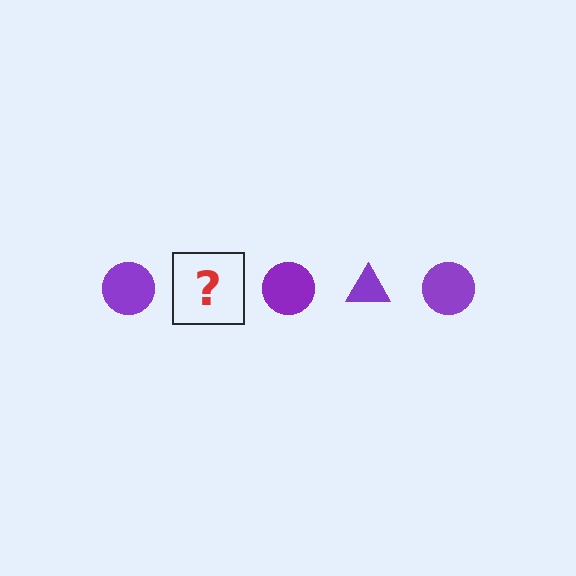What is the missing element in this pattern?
The missing element is a purple triangle.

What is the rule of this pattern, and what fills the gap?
The rule is that the pattern cycles through circle, triangle shapes in purple. The gap should be filled with a purple triangle.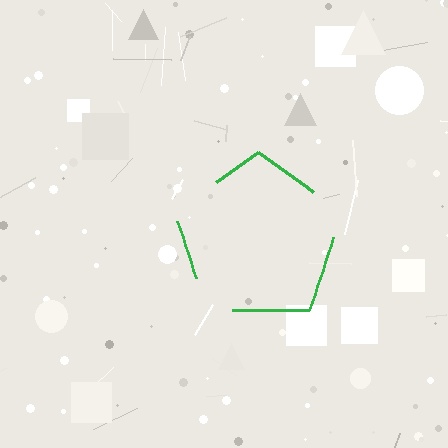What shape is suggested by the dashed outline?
The dashed outline suggests a pentagon.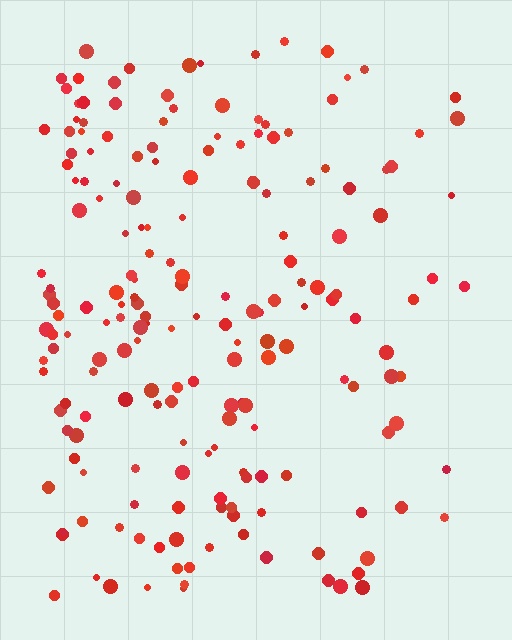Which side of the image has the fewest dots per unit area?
The right.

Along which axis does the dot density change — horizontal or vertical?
Horizontal.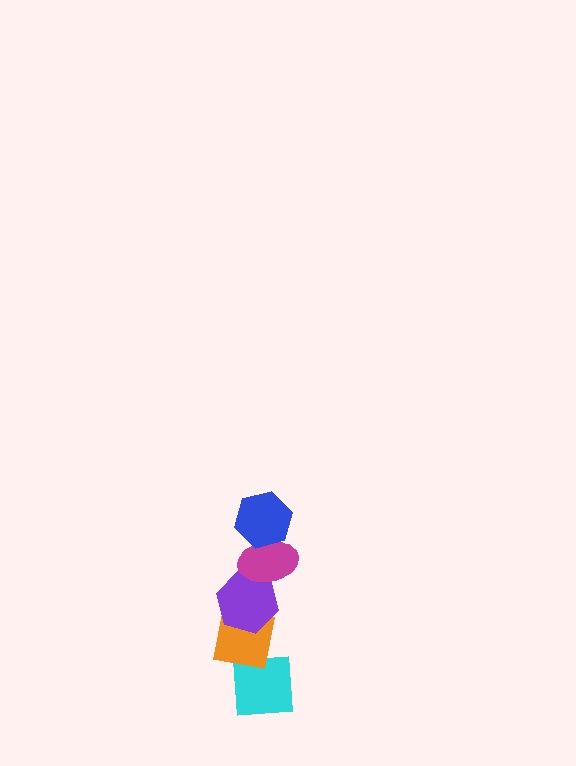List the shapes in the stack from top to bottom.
From top to bottom: the blue hexagon, the magenta ellipse, the purple hexagon, the orange square, the cyan square.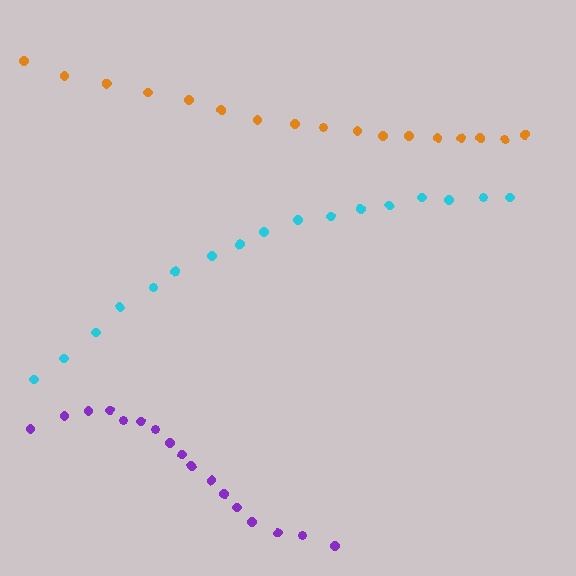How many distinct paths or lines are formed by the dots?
There are 3 distinct paths.